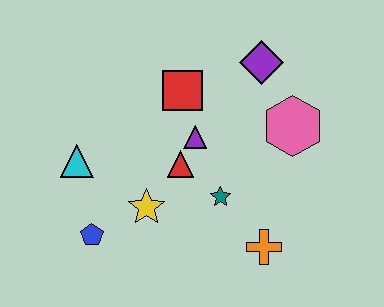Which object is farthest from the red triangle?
The purple diamond is farthest from the red triangle.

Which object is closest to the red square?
The purple triangle is closest to the red square.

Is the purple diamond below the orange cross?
No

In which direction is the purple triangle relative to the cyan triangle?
The purple triangle is to the right of the cyan triangle.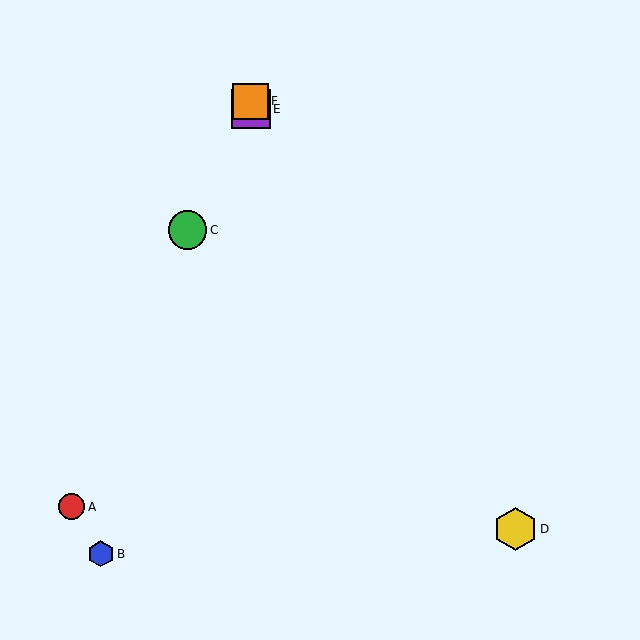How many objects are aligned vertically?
2 objects (E, F) are aligned vertically.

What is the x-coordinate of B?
Object B is at x≈101.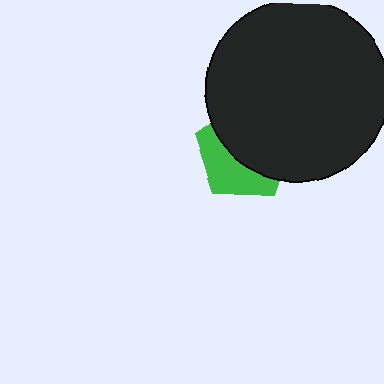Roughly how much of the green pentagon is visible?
A small part of it is visible (roughly 41%).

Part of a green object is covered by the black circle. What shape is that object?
It is a pentagon.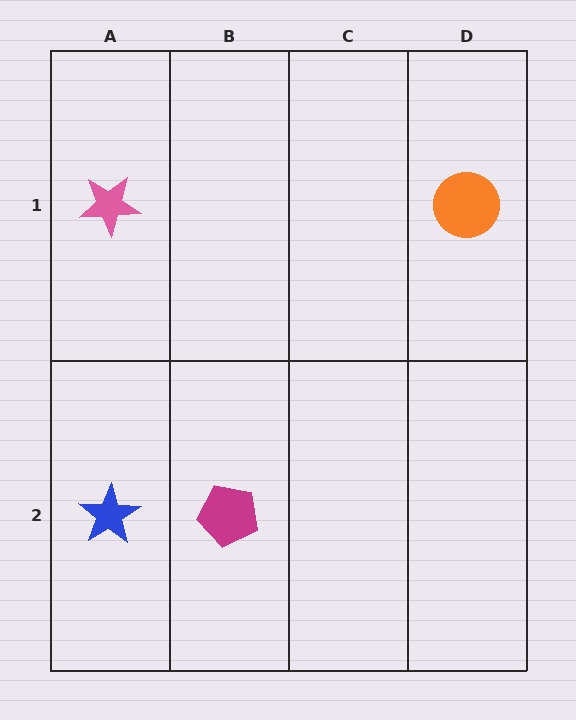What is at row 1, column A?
A pink star.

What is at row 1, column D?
An orange circle.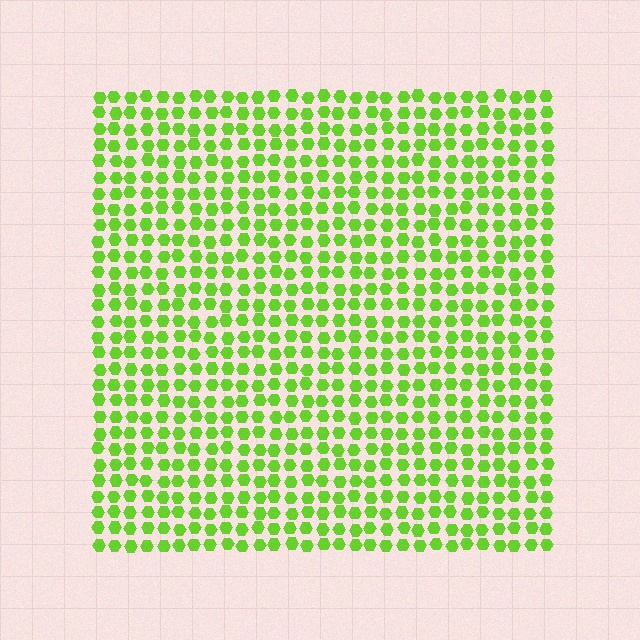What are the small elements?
The small elements are hexagons.